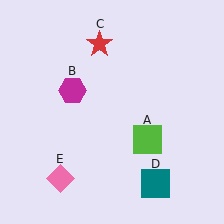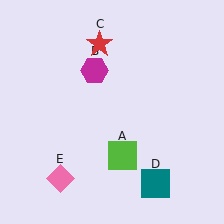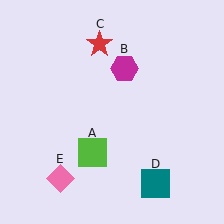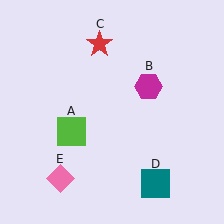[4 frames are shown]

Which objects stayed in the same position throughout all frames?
Red star (object C) and teal square (object D) and pink diamond (object E) remained stationary.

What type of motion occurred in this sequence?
The lime square (object A), magenta hexagon (object B) rotated clockwise around the center of the scene.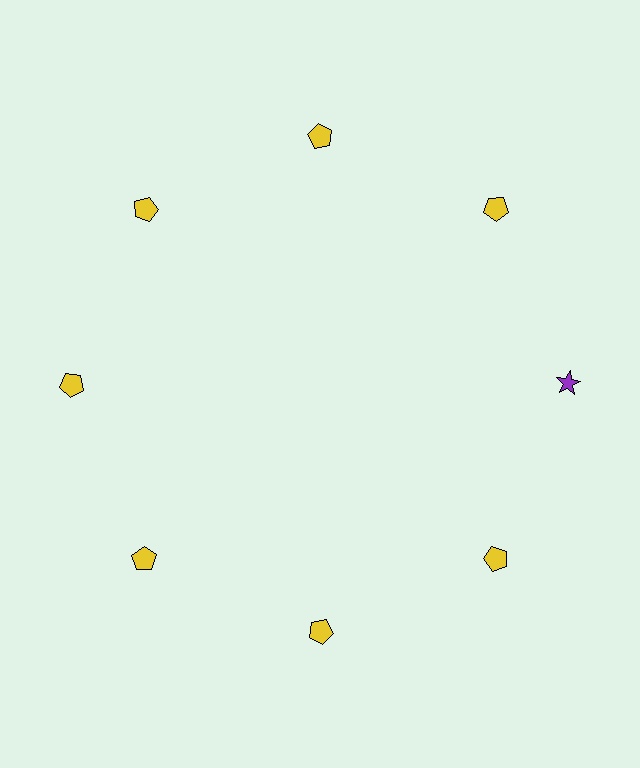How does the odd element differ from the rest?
It differs in both color (purple instead of yellow) and shape (star instead of pentagon).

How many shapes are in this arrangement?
There are 8 shapes arranged in a ring pattern.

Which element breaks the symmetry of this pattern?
The purple star at roughly the 3 o'clock position breaks the symmetry. All other shapes are yellow pentagons.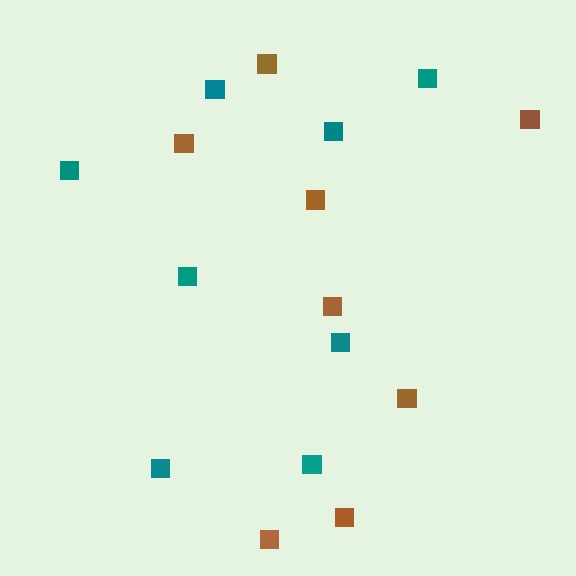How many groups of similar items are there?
There are 2 groups: one group of brown squares (8) and one group of teal squares (8).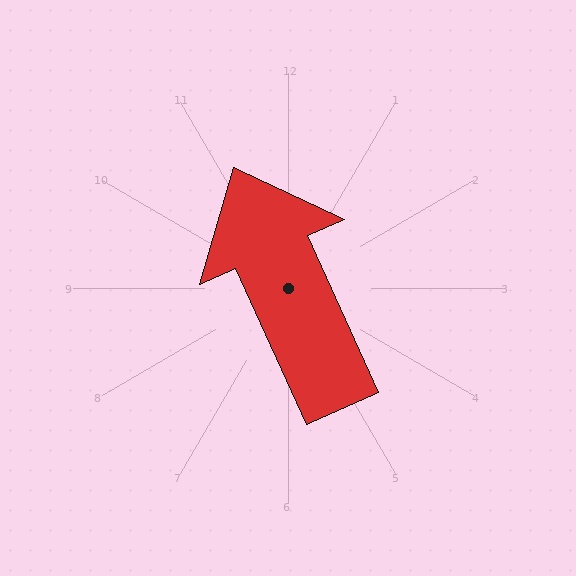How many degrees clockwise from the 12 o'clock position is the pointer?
Approximately 336 degrees.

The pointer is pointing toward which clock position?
Roughly 11 o'clock.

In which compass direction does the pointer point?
Northwest.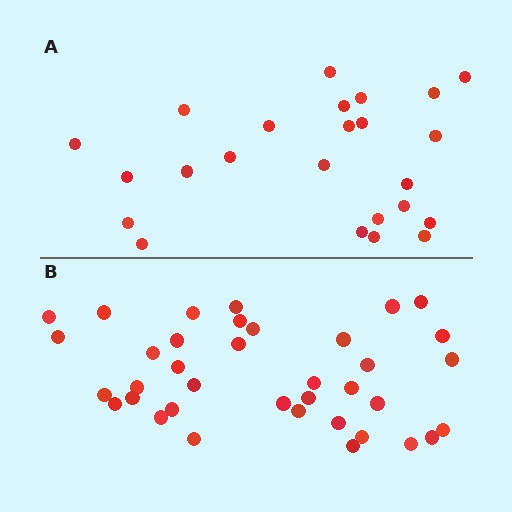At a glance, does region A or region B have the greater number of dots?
Region B (the bottom region) has more dots.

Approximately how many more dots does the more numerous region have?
Region B has approximately 15 more dots than region A.